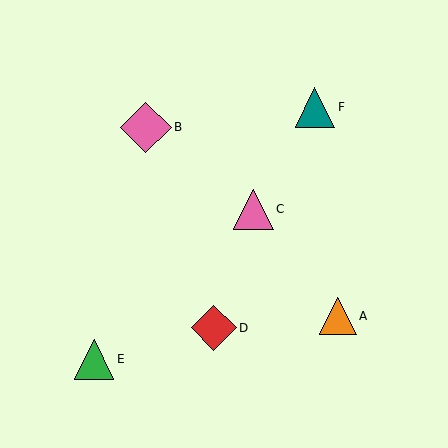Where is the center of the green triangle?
The center of the green triangle is at (94, 359).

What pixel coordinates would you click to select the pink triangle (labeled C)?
Click at (253, 209) to select the pink triangle C.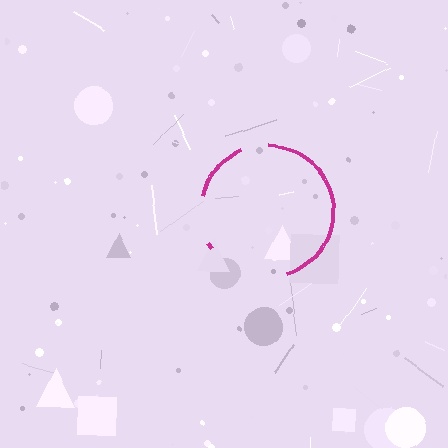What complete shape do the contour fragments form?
The contour fragments form a circle.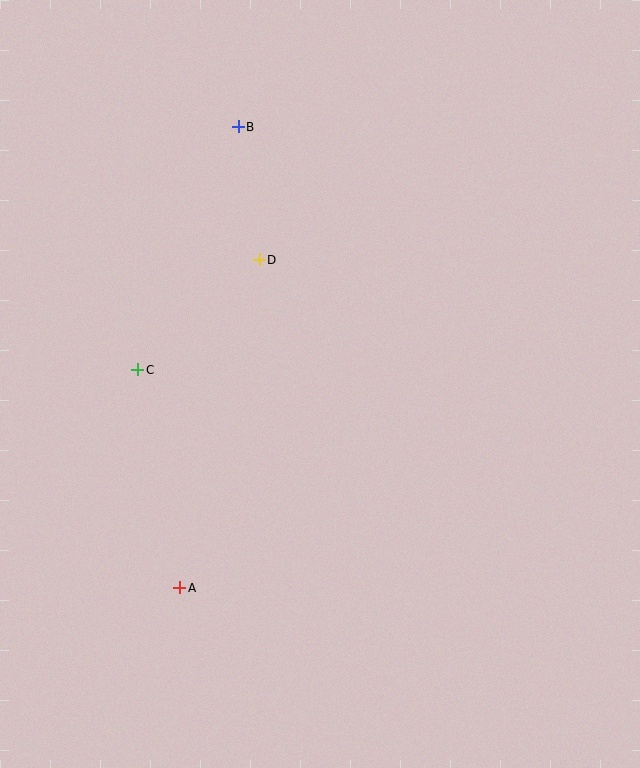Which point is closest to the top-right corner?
Point B is closest to the top-right corner.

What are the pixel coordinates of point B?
Point B is at (238, 127).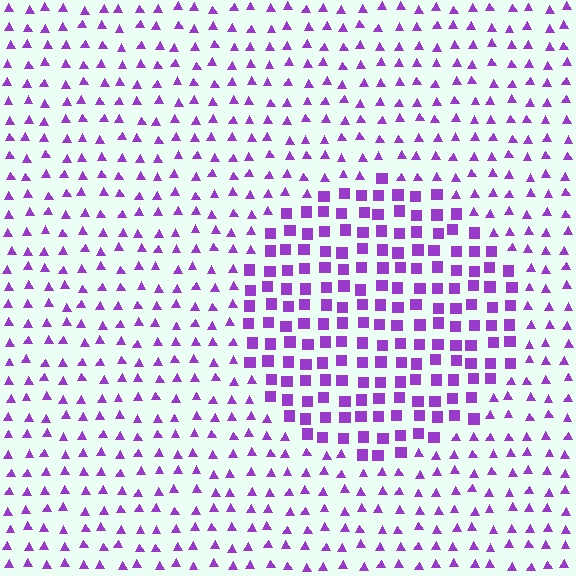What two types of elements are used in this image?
The image uses squares inside the circle region and triangles outside it.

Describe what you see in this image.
The image is filled with small purple elements arranged in a uniform grid. A circle-shaped region contains squares, while the surrounding area contains triangles. The boundary is defined purely by the change in element shape.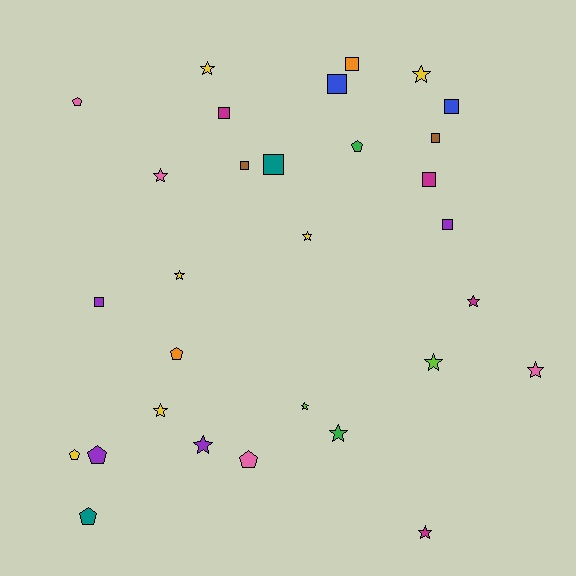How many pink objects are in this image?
There are 4 pink objects.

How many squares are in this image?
There are 10 squares.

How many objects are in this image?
There are 30 objects.